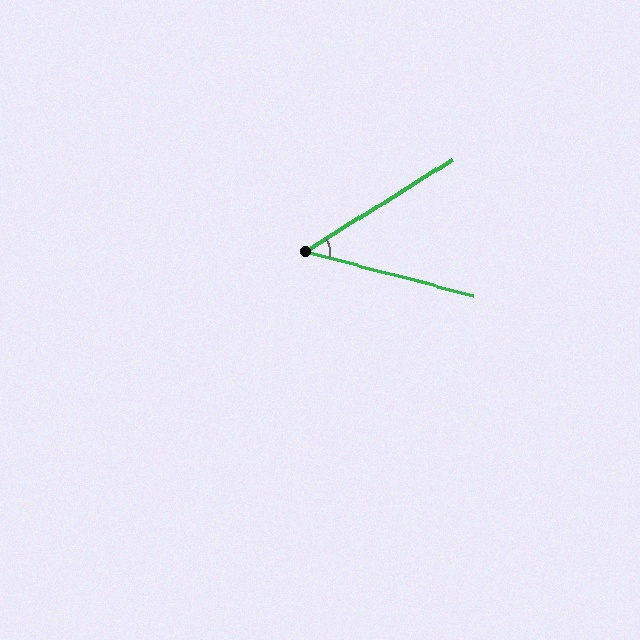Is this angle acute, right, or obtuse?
It is acute.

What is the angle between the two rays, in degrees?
Approximately 47 degrees.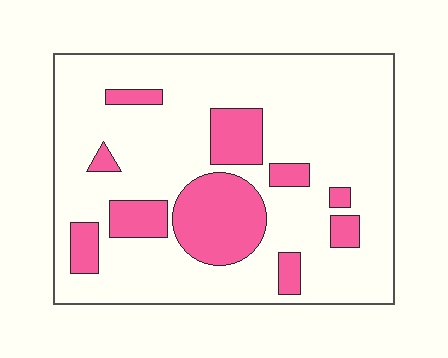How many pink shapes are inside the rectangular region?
10.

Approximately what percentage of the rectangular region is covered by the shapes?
Approximately 20%.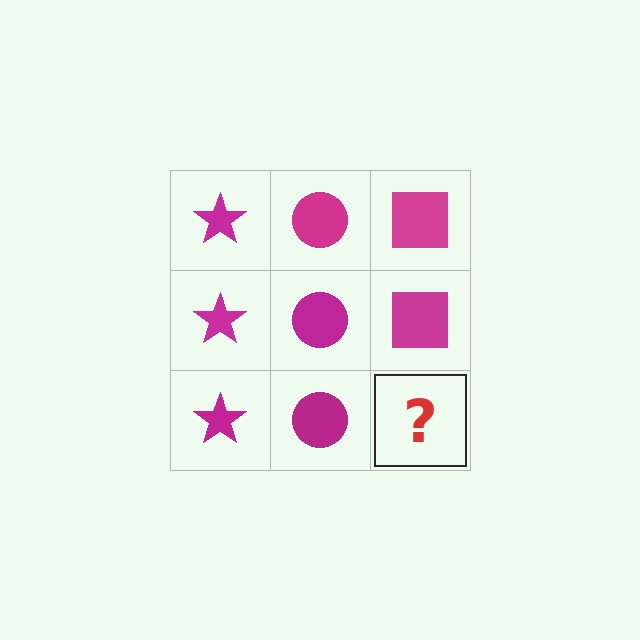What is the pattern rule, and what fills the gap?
The rule is that each column has a consistent shape. The gap should be filled with a magenta square.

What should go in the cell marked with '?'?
The missing cell should contain a magenta square.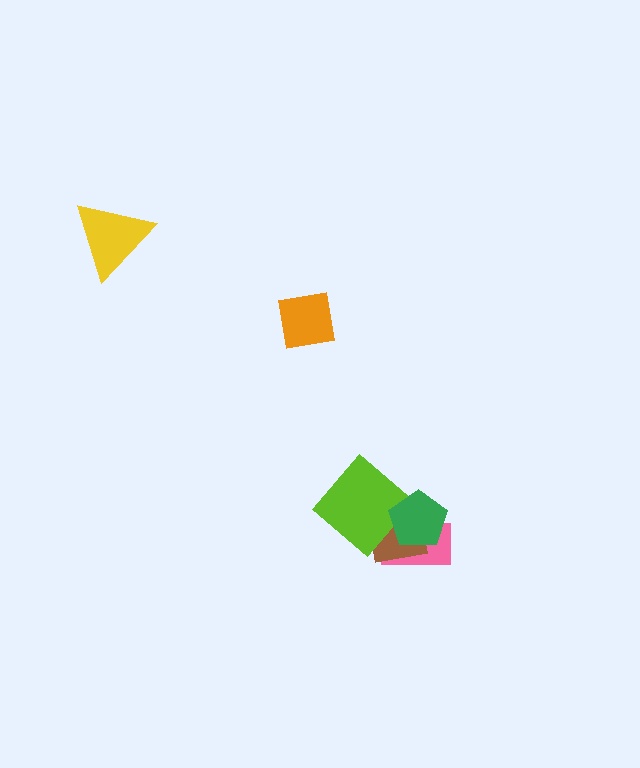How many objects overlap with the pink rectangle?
2 objects overlap with the pink rectangle.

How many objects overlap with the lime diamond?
2 objects overlap with the lime diamond.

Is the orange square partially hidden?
No, no other shape covers it.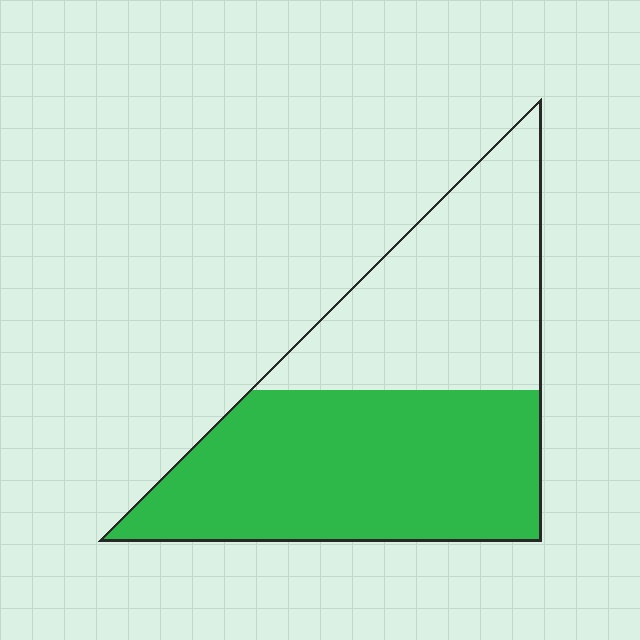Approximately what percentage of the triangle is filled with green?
Approximately 55%.